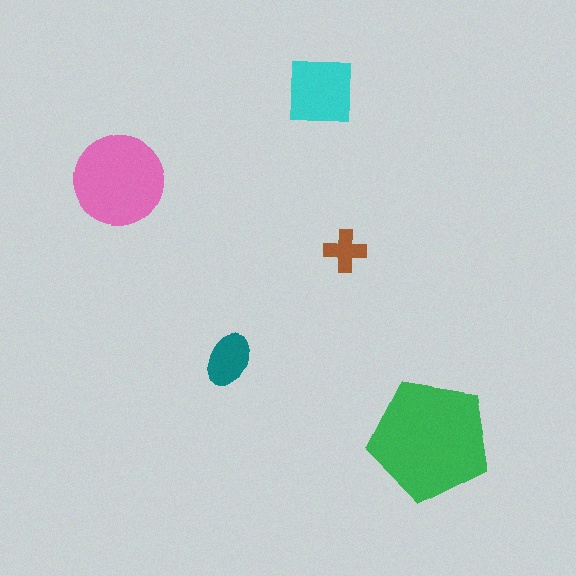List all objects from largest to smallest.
The green pentagon, the pink circle, the cyan square, the teal ellipse, the brown cross.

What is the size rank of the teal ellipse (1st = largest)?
4th.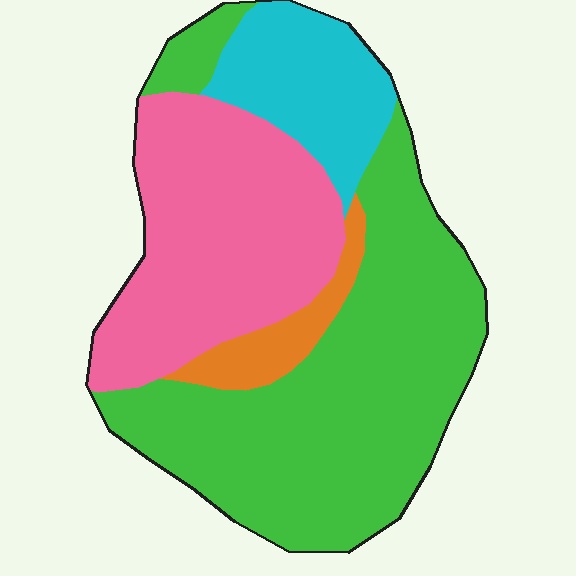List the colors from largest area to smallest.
From largest to smallest: green, pink, cyan, orange.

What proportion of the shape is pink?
Pink takes up about one third (1/3) of the shape.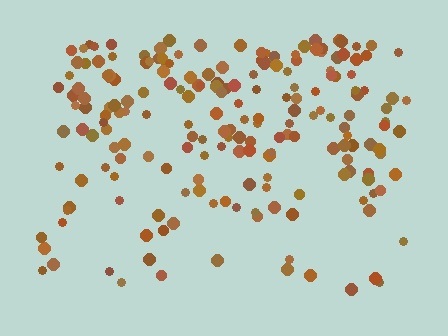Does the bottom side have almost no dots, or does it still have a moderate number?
Still a moderate number, just noticeably fewer than the top.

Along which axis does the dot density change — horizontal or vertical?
Vertical.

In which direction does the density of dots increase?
From bottom to top, with the top side densest.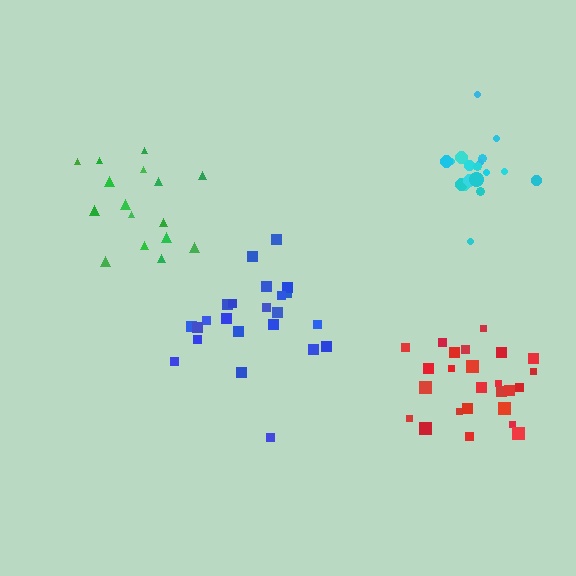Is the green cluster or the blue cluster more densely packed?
Green.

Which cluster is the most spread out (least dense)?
Blue.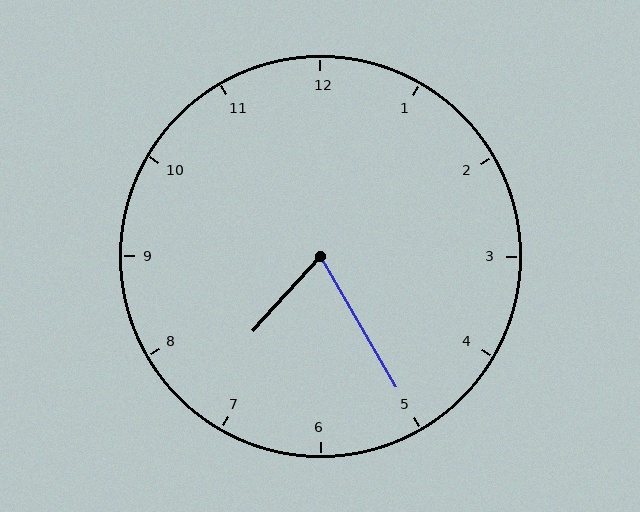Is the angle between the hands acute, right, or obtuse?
It is acute.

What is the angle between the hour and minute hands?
Approximately 72 degrees.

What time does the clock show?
7:25.